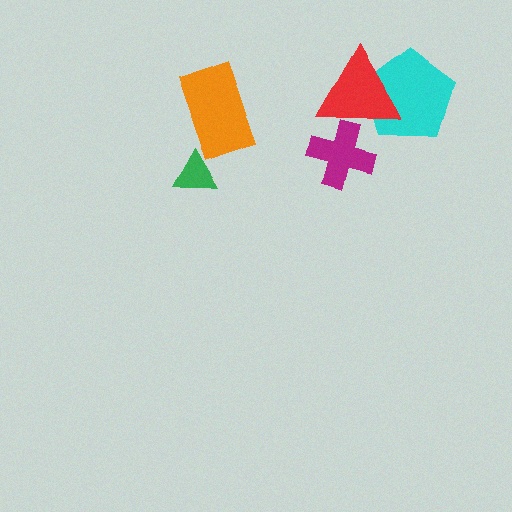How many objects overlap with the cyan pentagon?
1 object overlaps with the cyan pentagon.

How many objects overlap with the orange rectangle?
0 objects overlap with the orange rectangle.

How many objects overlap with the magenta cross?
1 object overlaps with the magenta cross.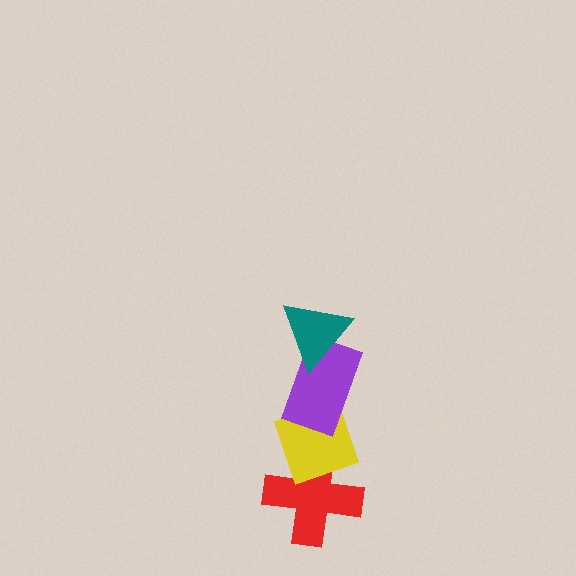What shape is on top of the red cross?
The yellow diamond is on top of the red cross.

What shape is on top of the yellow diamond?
The purple rectangle is on top of the yellow diamond.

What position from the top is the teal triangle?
The teal triangle is 1st from the top.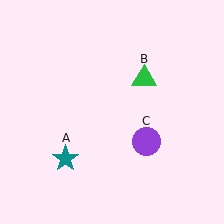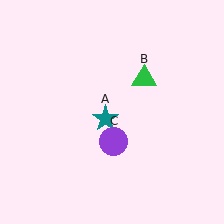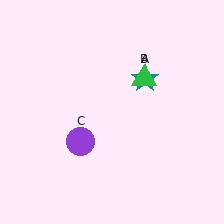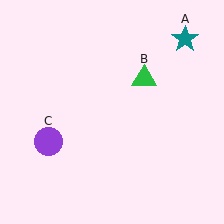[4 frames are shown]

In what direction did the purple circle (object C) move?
The purple circle (object C) moved left.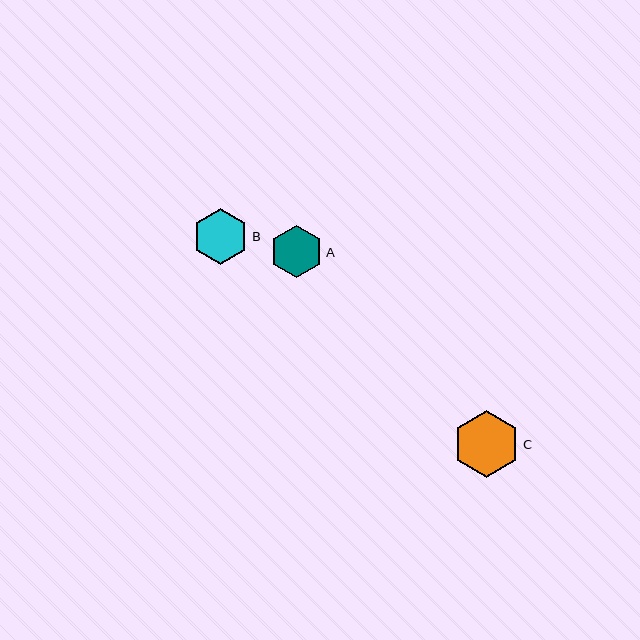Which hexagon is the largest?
Hexagon C is the largest with a size of approximately 67 pixels.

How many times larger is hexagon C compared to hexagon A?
Hexagon C is approximately 1.3 times the size of hexagon A.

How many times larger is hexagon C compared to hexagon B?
Hexagon C is approximately 1.2 times the size of hexagon B.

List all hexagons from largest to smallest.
From largest to smallest: C, B, A.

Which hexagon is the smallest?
Hexagon A is the smallest with a size of approximately 53 pixels.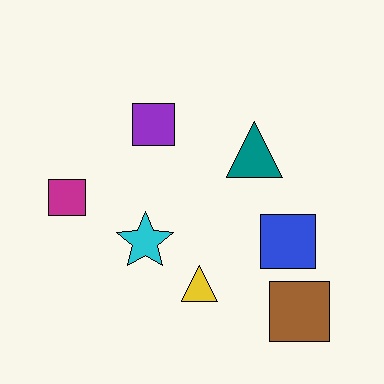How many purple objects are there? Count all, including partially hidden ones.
There is 1 purple object.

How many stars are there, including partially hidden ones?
There is 1 star.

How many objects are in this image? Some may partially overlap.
There are 7 objects.